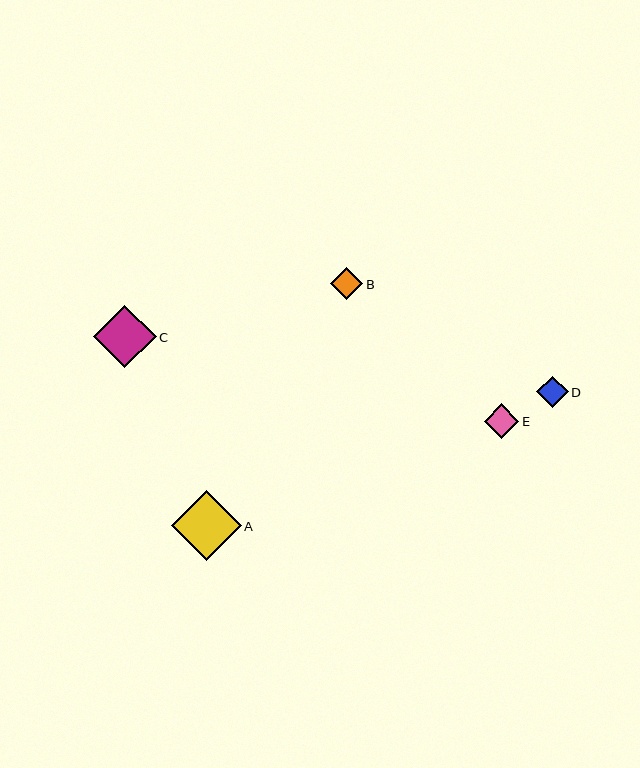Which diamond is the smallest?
Diamond D is the smallest with a size of approximately 31 pixels.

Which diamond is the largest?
Diamond A is the largest with a size of approximately 70 pixels.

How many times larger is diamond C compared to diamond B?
Diamond C is approximately 1.9 times the size of diamond B.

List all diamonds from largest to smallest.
From largest to smallest: A, C, E, B, D.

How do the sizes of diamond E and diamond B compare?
Diamond E and diamond B are approximately the same size.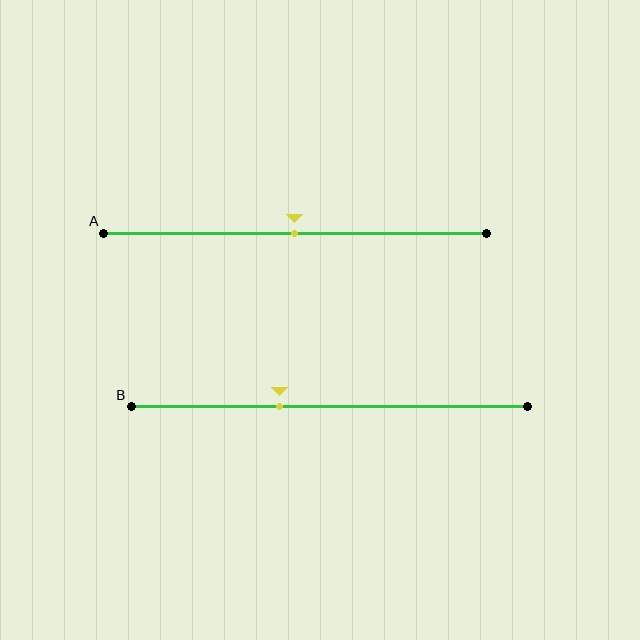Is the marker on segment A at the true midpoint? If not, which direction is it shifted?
Yes, the marker on segment A is at the true midpoint.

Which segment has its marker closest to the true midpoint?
Segment A has its marker closest to the true midpoint.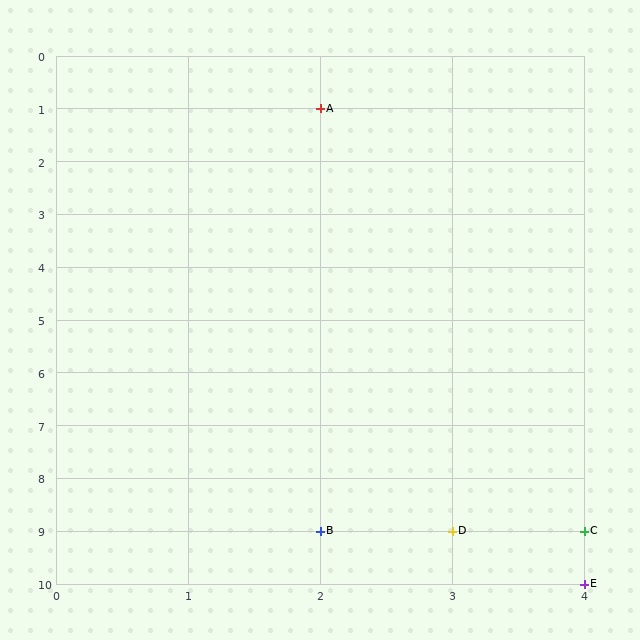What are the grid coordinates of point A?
Point A is at grid coordinates (2, 1).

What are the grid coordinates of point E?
Point E is at grid coordinates (4, 10).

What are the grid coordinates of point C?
Point C is at grid coordinates (4, 9).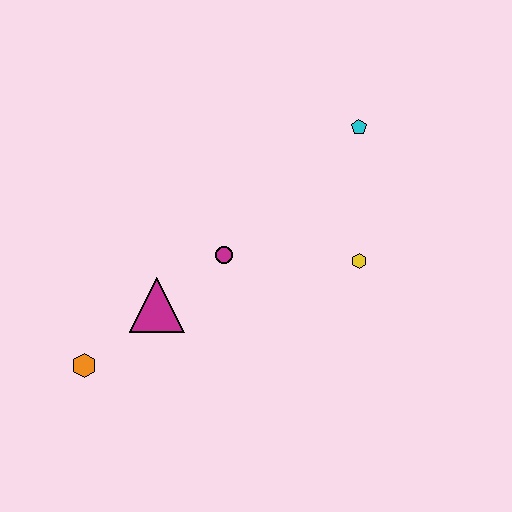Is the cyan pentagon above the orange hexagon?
Yes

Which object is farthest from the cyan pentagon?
The orange hexagon is farthest from the cyan pentagon.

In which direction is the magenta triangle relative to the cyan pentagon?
The magenta triangle is to the left of the cyan pentagon.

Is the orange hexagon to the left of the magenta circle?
Yes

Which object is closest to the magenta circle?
The magenta triangle is closest to the magenta circle.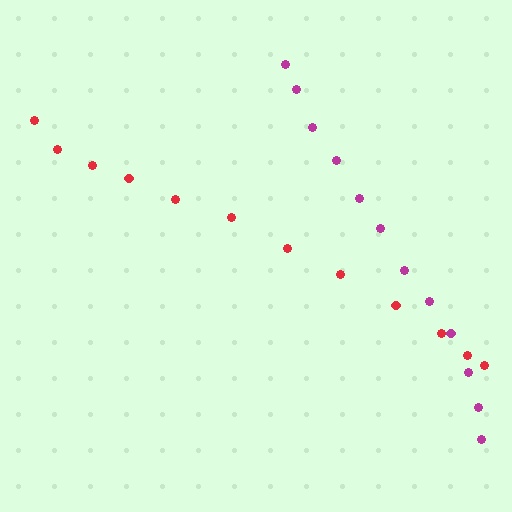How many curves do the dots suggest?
There are 2 distinct paths.